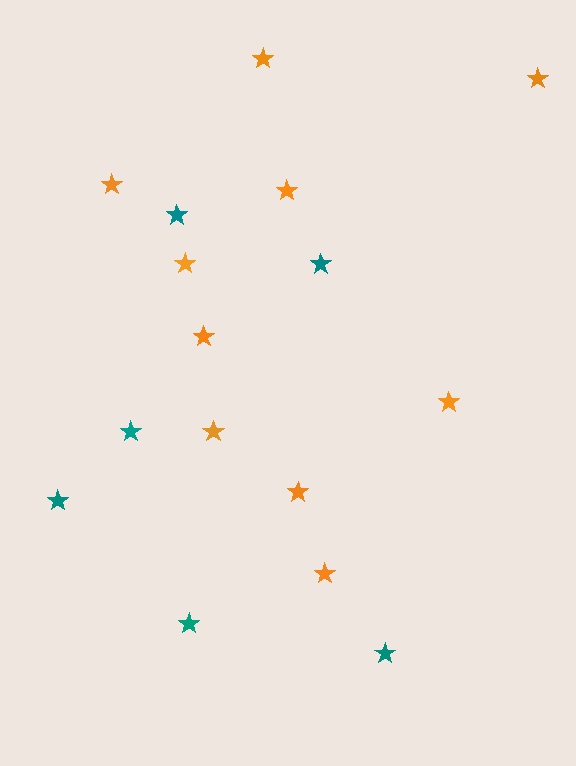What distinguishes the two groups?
There are 2 groups: one group of orange stars (10) and one group of teal stars (6).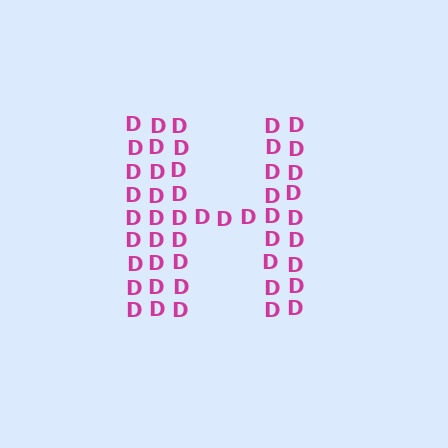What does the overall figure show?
The overall figure shows the letter H.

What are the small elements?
The small elements are letter D's.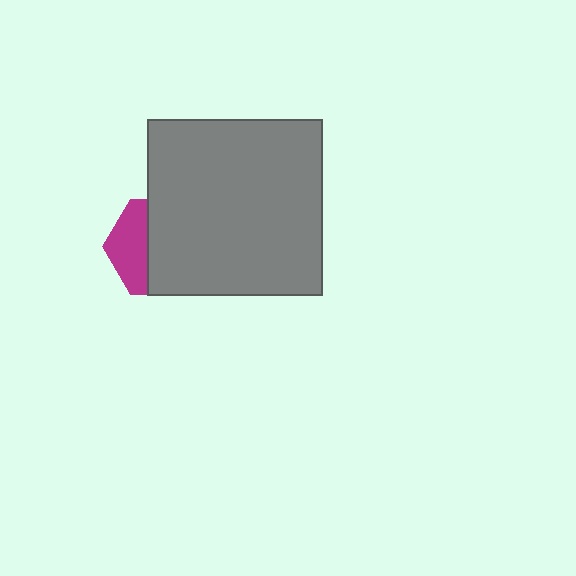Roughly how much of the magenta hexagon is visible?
A small part of it is visible (roughly 37%).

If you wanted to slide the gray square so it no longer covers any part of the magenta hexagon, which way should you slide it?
Slide it right — that is the most direct way to separate the two shapes.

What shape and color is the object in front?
The object in front is a gray square.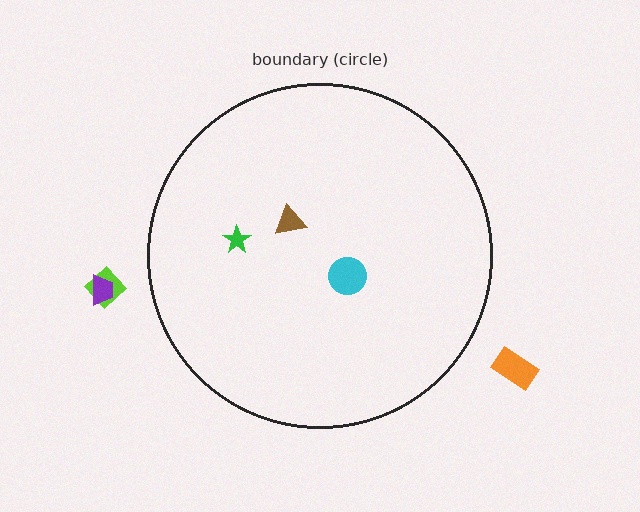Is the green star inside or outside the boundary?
Inside.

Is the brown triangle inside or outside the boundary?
Inside.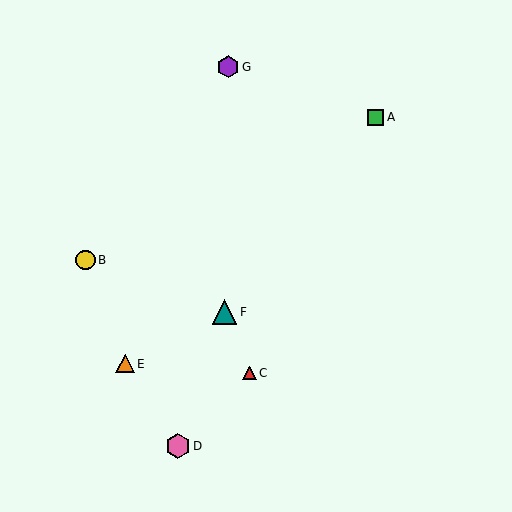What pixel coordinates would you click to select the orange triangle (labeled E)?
Click at (125, 364) to select the orange triangle E.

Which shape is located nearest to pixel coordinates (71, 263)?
The yellow circle (labeled B) at (86, 260) is nearest to that location.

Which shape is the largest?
The teal triangle (labeled F) is the largest.